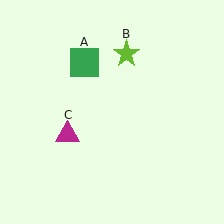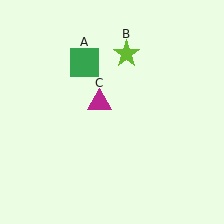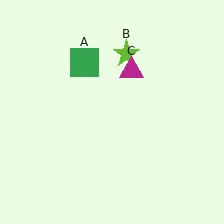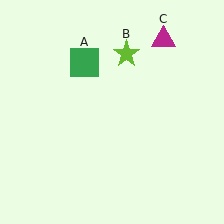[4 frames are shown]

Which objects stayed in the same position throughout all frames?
Green square (object A) and lime star (object B) remained stationary.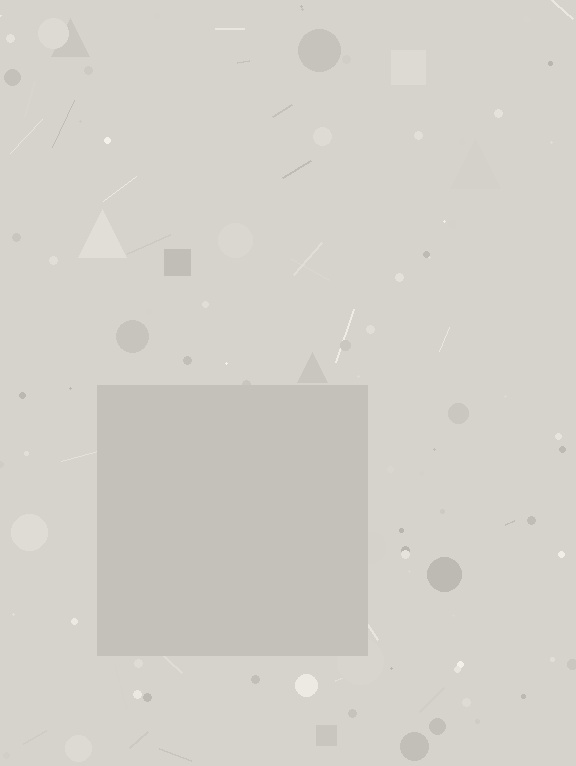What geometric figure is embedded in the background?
A square is embedded in the background.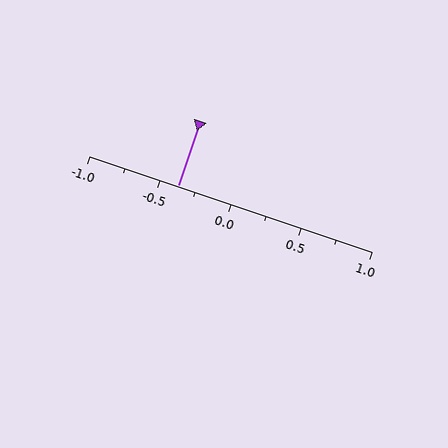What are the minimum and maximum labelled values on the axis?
The axis runs from -1.0 to 1.0.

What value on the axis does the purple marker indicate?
The marker indicates approximately -0.38.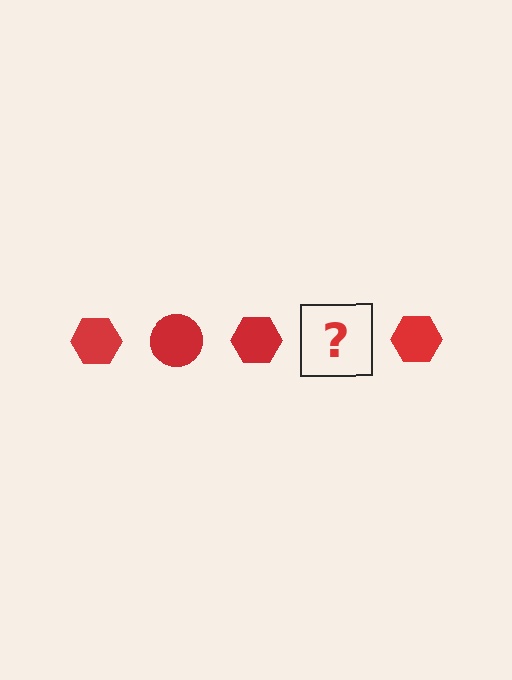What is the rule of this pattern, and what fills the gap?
The rule is that the pattern cycles through hexagon, circle shapes in red. The gap should be filled with a red circle.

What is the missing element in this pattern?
The missing element is a red circle.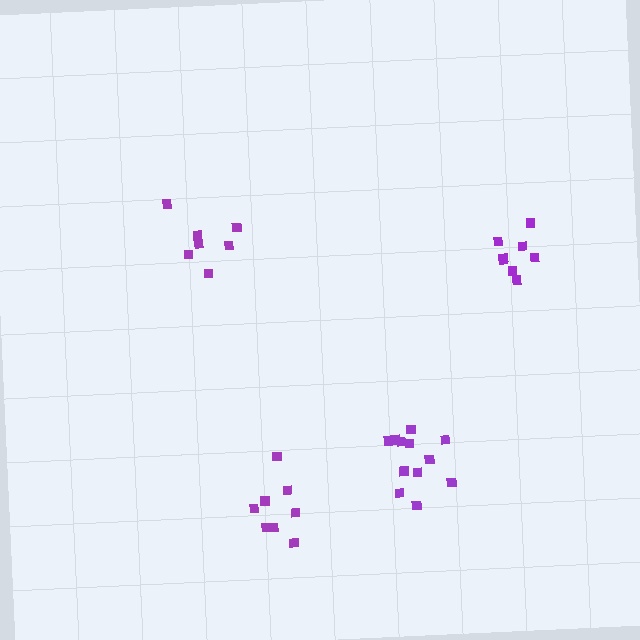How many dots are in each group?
Group 1: 8 dots, Group 2: 12 dots, Group 3: 7 dots, Group 4: 8 dots (35 total).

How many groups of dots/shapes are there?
There are 4 groups.